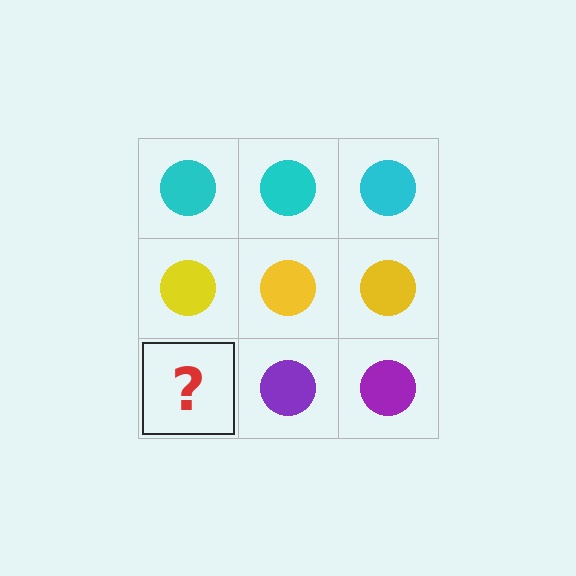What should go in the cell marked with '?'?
The missing cell should contain a purple circle.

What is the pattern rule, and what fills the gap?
The rule is that each row has a consistent color. The gap should be filled with a purple circle.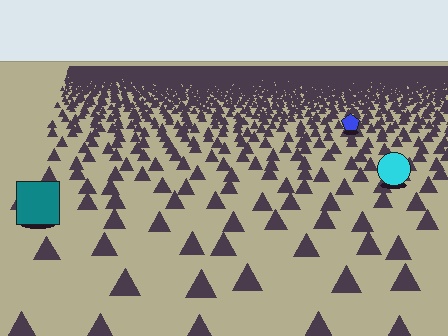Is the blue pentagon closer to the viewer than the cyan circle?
No. The cyan circle is closer — you can tell from the texture gradient: the ground texture is coarser near it.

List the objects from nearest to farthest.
From nearest to farthest: the teal square, the cyan circle, the blue pentagon.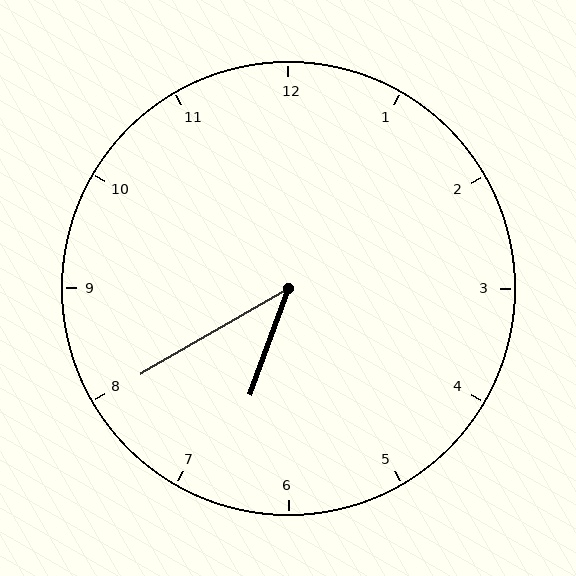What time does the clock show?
6:40.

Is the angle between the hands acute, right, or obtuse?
It is acute.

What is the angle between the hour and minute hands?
Approximately 40 degrees.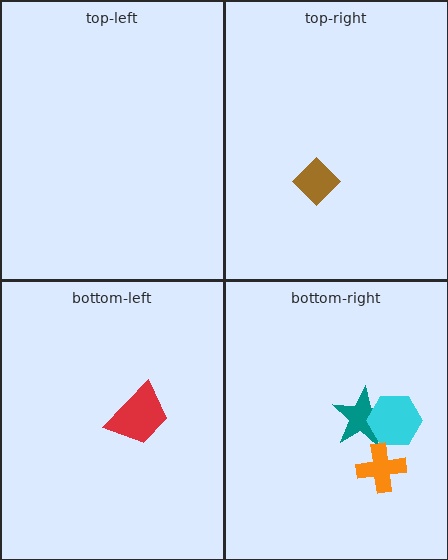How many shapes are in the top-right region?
1.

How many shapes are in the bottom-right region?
3.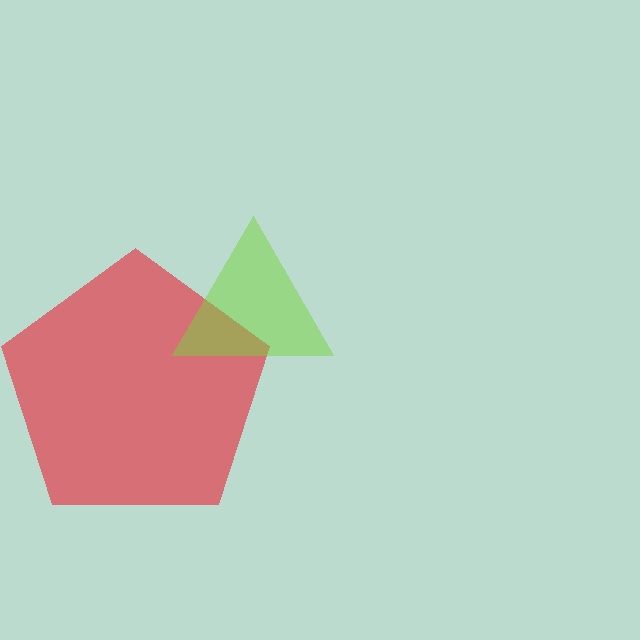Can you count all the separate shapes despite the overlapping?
Yes, there are 2 separate shapes.